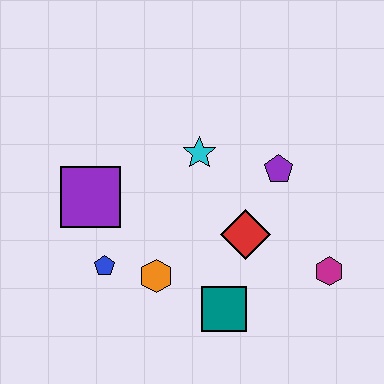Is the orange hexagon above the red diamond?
No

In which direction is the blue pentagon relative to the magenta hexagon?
The blue pentagon is to the left of the magenta hexagon.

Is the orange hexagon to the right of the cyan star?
No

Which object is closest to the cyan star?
The purple pentagon is closest to the cyan star.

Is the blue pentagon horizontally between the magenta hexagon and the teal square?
No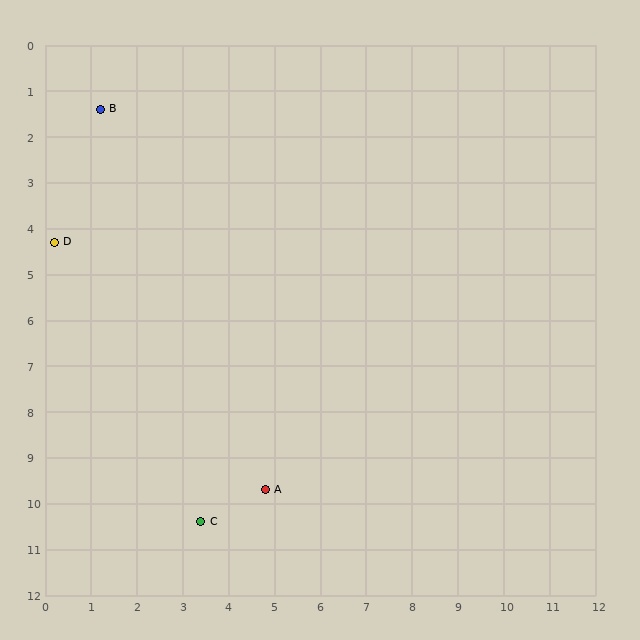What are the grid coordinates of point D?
Point D is at approximately (0.2, 4.3).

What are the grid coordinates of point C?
Point C is at approximately (3.4, 10.4).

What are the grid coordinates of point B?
Point B is at approximately (1.2, 1.4).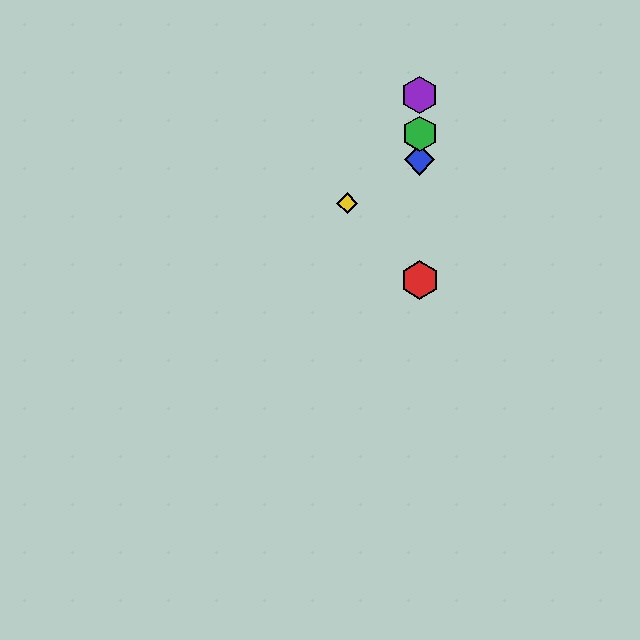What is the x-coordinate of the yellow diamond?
The yellow diamond is at x≈347.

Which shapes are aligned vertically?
The red hexagon, the blue diamond, the green hexagon, the purple hexagon are aligned vertically.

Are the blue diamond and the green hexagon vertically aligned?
Yes, both are at x≈420.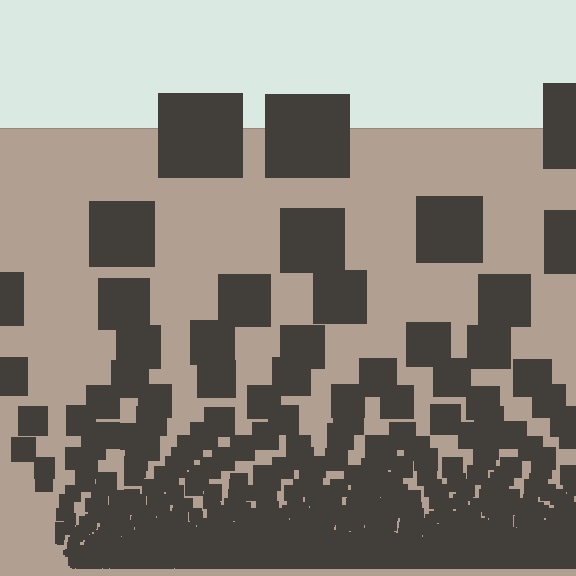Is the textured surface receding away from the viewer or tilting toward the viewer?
The surface appears to tilt toward the viewer. Texture elements get larger and sparser toward the top.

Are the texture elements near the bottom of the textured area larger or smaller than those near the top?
Smaller. The gradient is inverted — elements near the bottom are smaller and denser.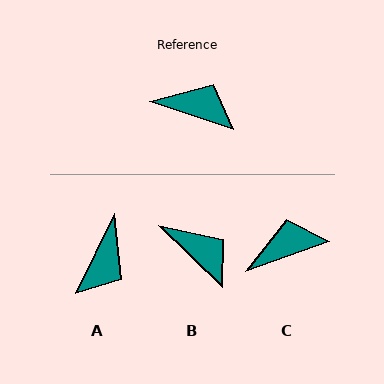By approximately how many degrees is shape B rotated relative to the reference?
Approximately 26 degrees clockwise.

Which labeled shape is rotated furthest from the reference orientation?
A, about 98 degrees away.